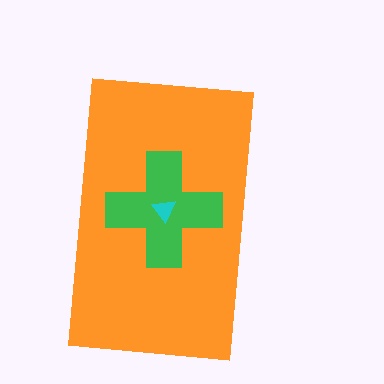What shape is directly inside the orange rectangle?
The green cross.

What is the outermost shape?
The orange rectangle.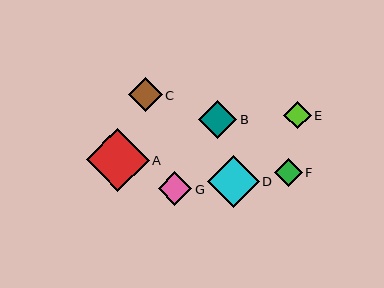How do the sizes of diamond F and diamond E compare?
Diamond F and diamond E are approximately the same size.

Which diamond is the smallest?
Diamond E is the smallest with a size of approximately 28 pixels.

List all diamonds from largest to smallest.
From largest to smallest: A, D, B, C, G, F, E.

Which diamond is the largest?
Diamond A is the largest with a size of approximately 63 pixels.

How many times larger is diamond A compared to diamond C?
Diamond A is approximately 1.9 times the size of diamond C.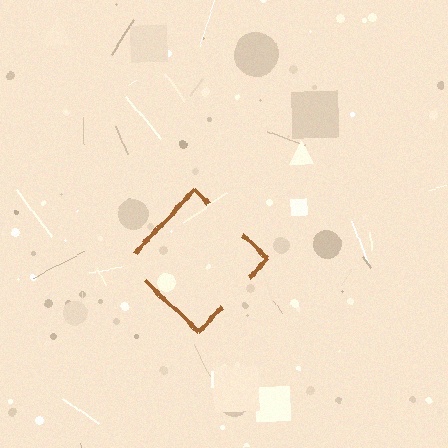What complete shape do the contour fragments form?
The contour fragments form a diamond.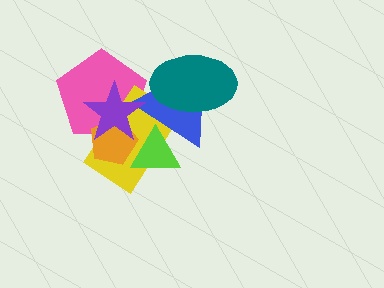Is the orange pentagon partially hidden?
Yes, it is partially covered by another shape.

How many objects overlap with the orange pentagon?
4 objects overlap with the orange pentagon.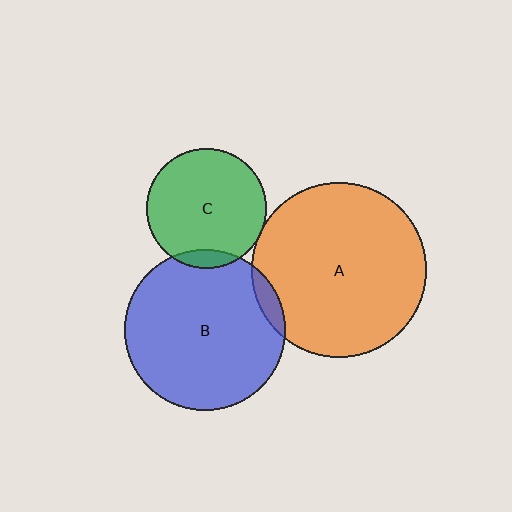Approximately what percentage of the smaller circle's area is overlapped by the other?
Approximately 5%.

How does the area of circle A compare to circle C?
Approximately 2.1 times.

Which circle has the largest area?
Circle A (orange).